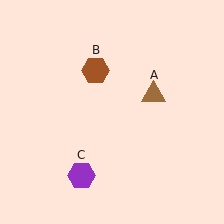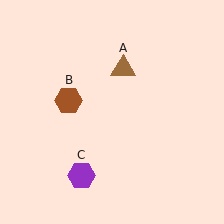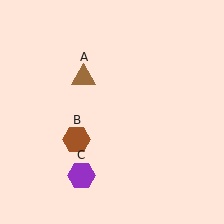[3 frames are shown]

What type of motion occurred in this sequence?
The brown triangle (object A), brown hexagon (object B) rotated counterclockwise around the center of the scene.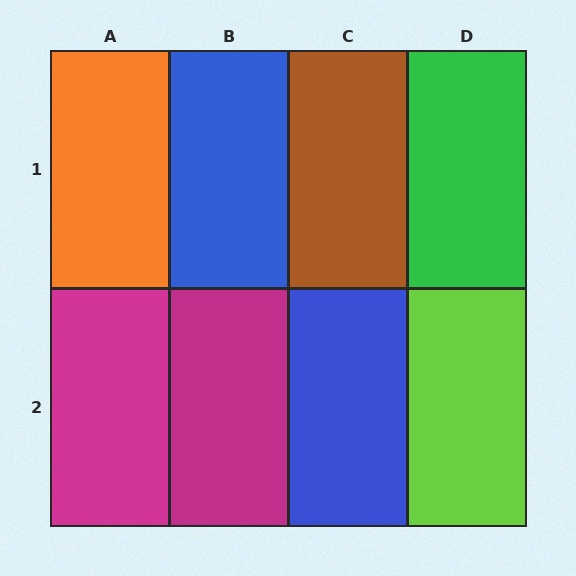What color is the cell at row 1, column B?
Blue.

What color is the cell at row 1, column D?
Green.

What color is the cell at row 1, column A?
Orange.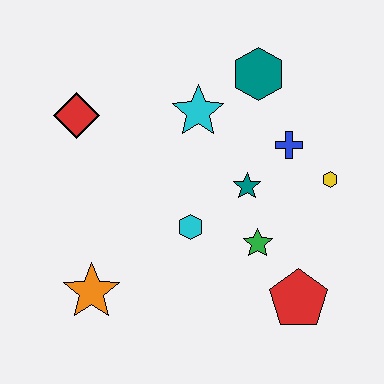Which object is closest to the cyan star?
The teal hexagon is closest to the cyan star.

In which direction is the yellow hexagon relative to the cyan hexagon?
The yellow hexagon is to the right of the cyan hexagon.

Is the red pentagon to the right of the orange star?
Yes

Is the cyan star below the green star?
No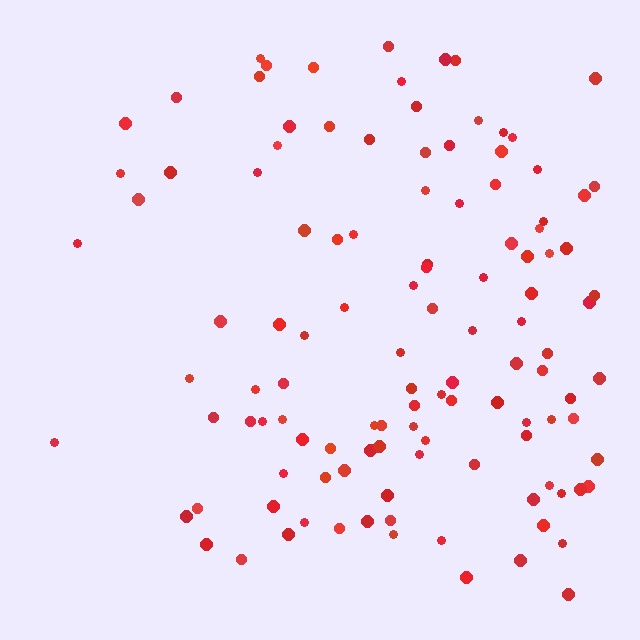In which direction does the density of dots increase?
From left to right, with the right side densest.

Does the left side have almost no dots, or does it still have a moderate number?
Still a moderate number, just noticeably fewer than the right.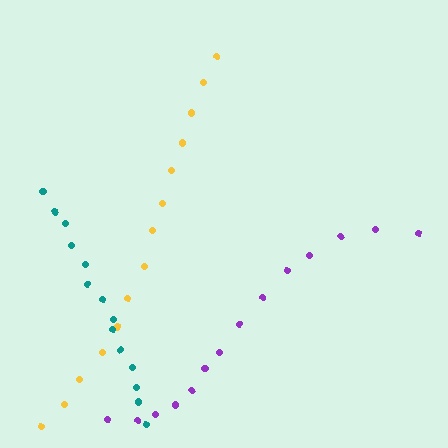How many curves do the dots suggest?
There are 3 distinct paths.